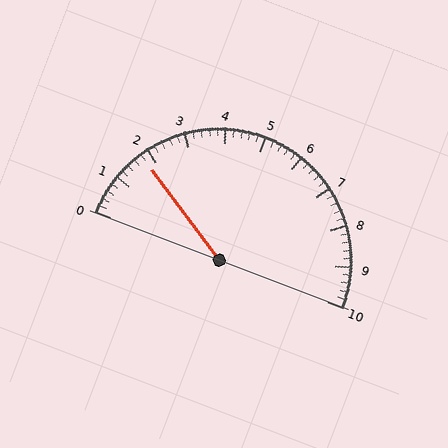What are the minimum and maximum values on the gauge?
The gauge ranges from 0 to 10.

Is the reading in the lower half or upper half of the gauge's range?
The reading is in the lower half of the range (0 to 10).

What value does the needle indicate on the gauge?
The needle indicates approximately 1.8.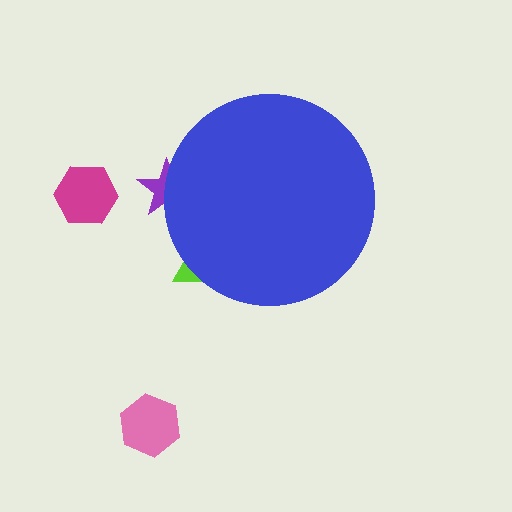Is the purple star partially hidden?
Yes, the purple star is partially hidden behind the blue circle.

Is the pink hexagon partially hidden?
No, the pink hexagon is fully visible.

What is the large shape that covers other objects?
A blue circle.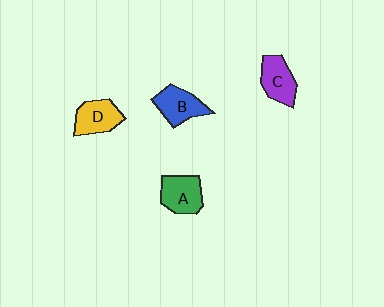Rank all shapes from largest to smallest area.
From largest to smallest: A (green), B (blue), D (yellow), C (purple).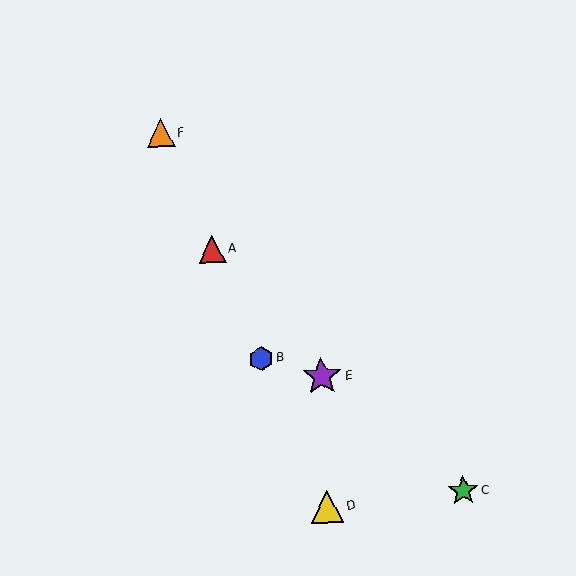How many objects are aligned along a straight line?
4 objects (A, B, D, F) are aligned along a straight line.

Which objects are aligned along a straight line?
Objects A, B, D, F are aligned along a straight line.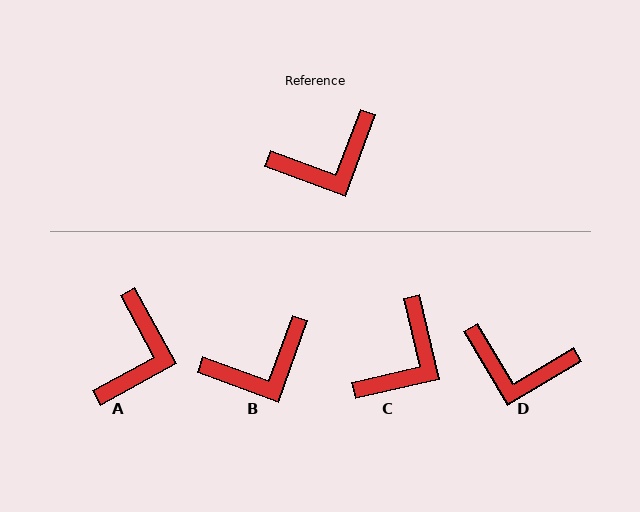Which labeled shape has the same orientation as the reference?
B.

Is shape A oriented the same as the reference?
No, it is off by about 49 degrees.